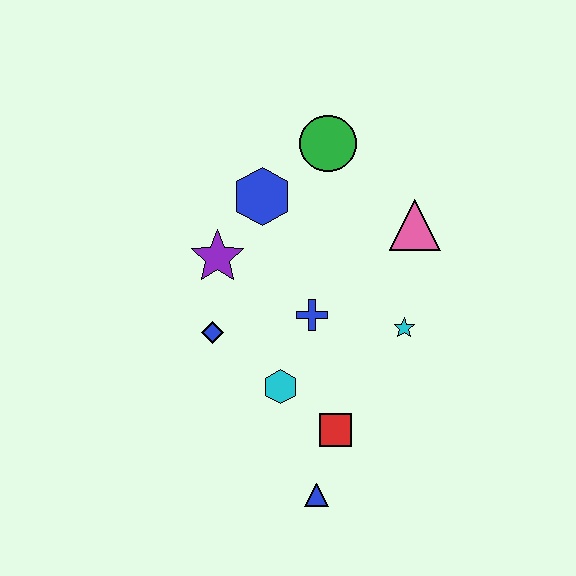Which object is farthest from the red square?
The green circle is farthest from the red square.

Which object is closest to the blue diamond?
The purple star is closest to the blue diamond.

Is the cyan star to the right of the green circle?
Yes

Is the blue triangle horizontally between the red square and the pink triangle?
No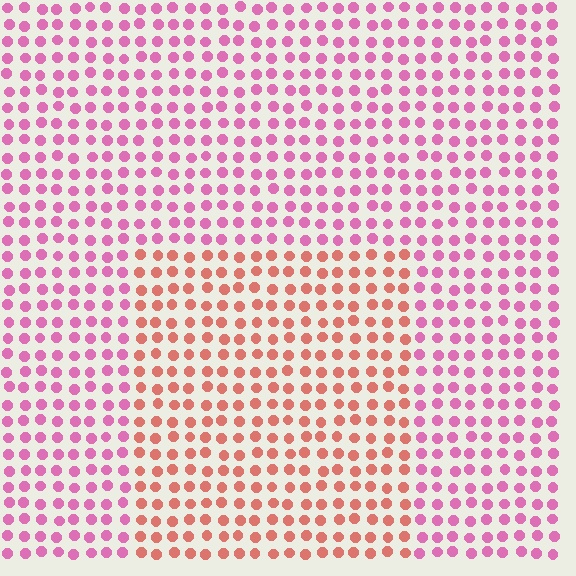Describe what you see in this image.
The image is filled with small pink elements in a uniform arrangement. A rectangle-shaped region is visible where the elements are tinted to a slightly different hue, forming a subtle color boundary.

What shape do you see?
I see a rectangle.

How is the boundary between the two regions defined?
The boundary is defined purely by a slight shift in hue (about 42 degrees). Spacing, size, and orientation are identical on both sides.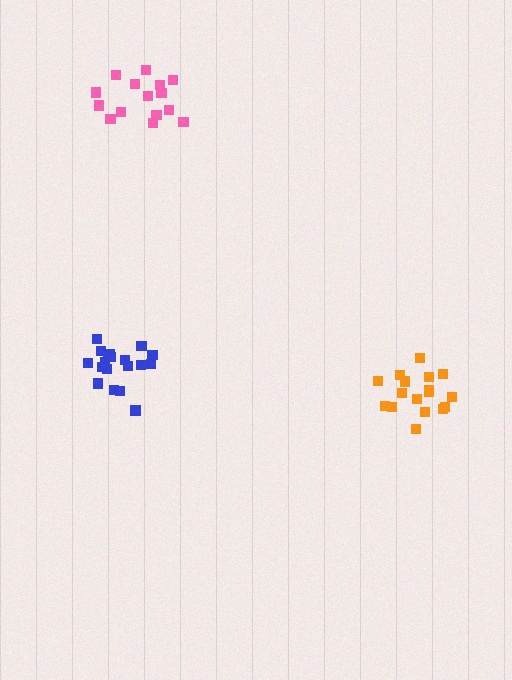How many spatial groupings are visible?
There are 3 spatial groupings.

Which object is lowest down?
The orange cluster is bottommost.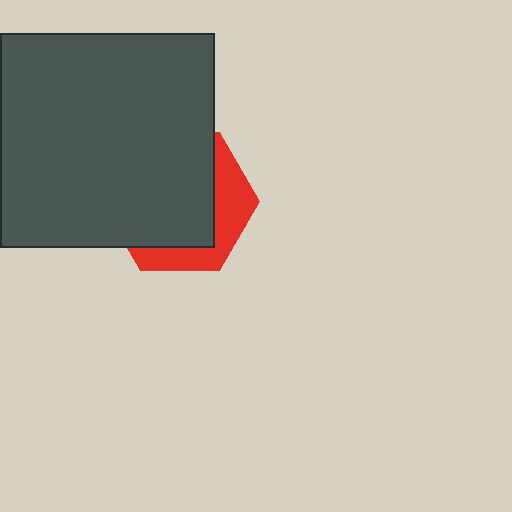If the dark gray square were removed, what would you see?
You would see the complete red hexagon.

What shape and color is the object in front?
The object in front is a dark gray square.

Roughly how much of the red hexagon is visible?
A small part of it is visible (roughly 32%).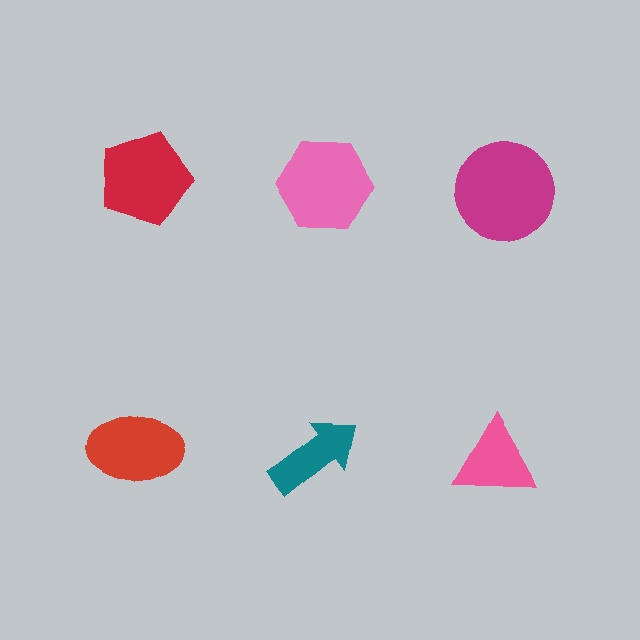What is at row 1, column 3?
A magenta circle.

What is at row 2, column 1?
A red ellipse.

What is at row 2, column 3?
A pink triangle.